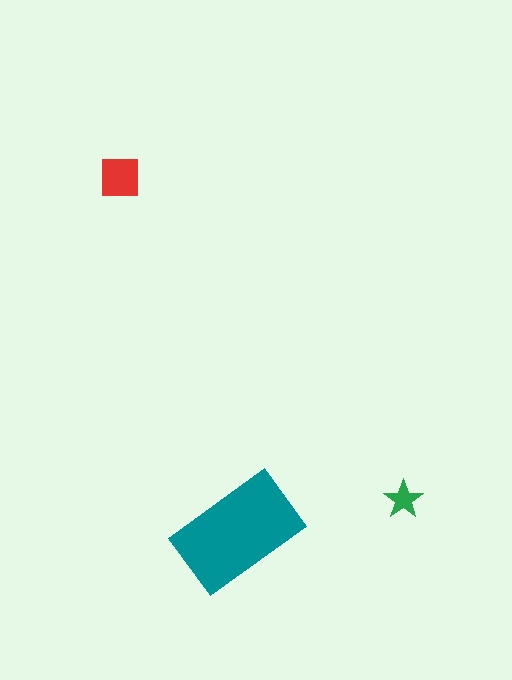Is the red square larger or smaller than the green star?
Larger.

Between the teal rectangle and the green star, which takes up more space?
The teal rectangle.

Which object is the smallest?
The green star.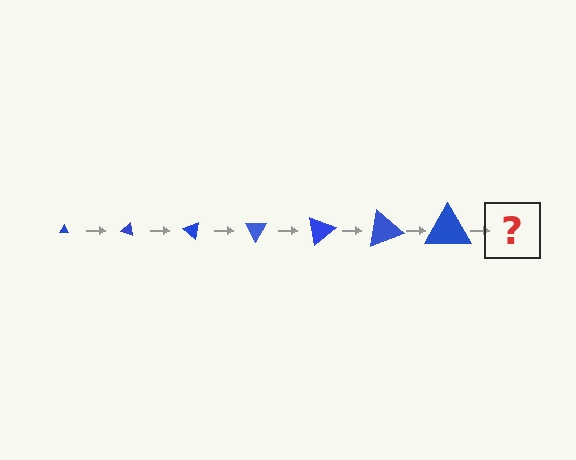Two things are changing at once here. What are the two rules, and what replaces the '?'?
The two rules are that the triangle grows larger each step and it rotates 20 degrees each step. The '?' should be a triangle, larger than the previous one and rotated 140 degrees from the start.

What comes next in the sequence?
The next element should be a triangle, larger than the previous one and rotated 140 degrees from the start.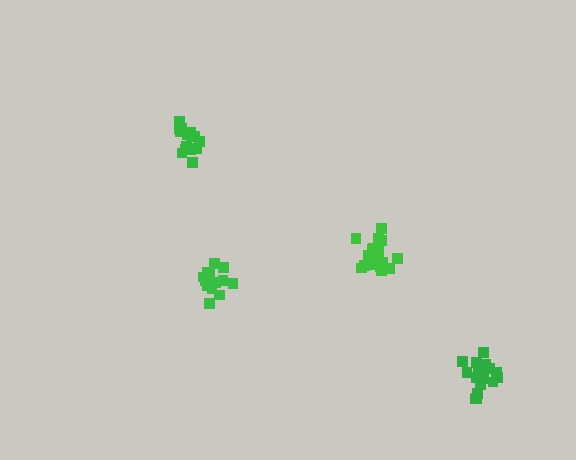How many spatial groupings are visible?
There are 4 spatial groupings.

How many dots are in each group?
Group 1: 16 dots, Group 2: 20 dots, Group 3: 16 dots, Group 4: 14 dots (66 total).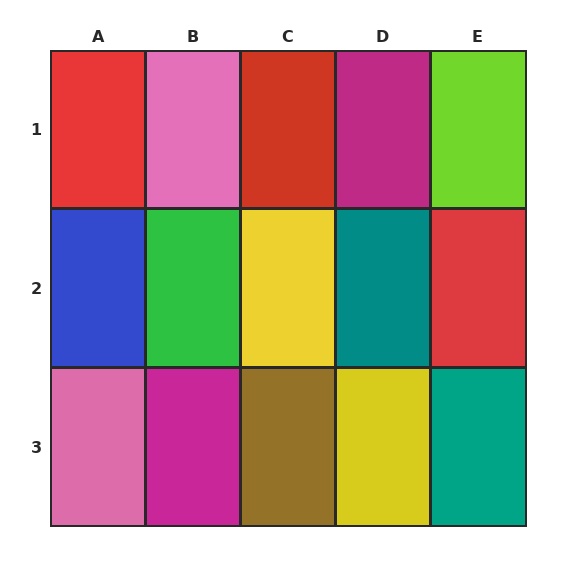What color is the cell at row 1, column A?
Red.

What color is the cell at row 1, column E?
Lime.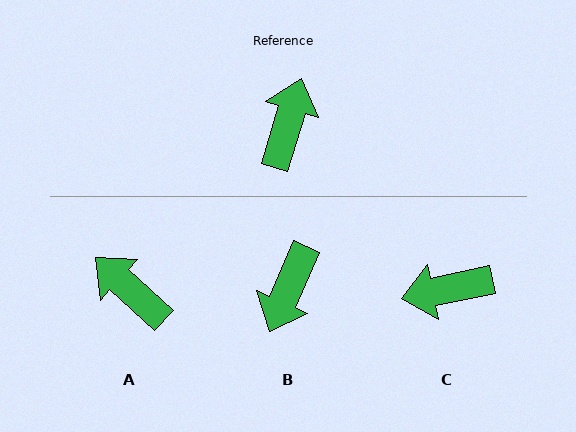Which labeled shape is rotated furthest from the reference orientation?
B, about 173 degrees away.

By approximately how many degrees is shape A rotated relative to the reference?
Approximately 64 degrees counter-clockwise.